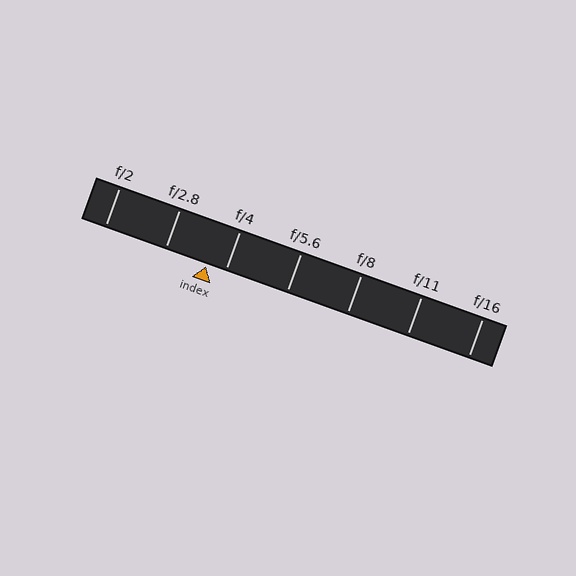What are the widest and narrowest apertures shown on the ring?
The widest aperture shown is f/2 and the narrowest is f/16.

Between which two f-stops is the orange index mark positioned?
The index mark is between f/2.8 and f/4.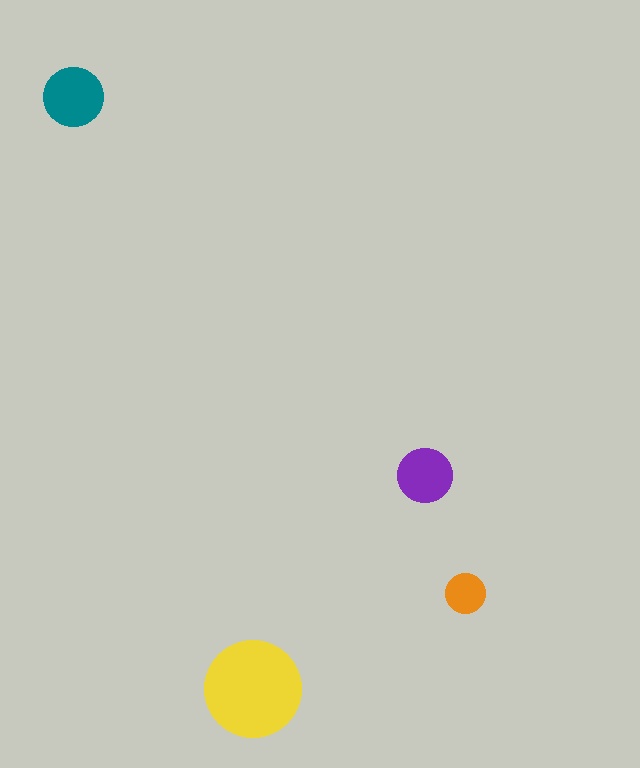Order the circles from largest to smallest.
the yellow one, the teal one, the purple one, the orange one.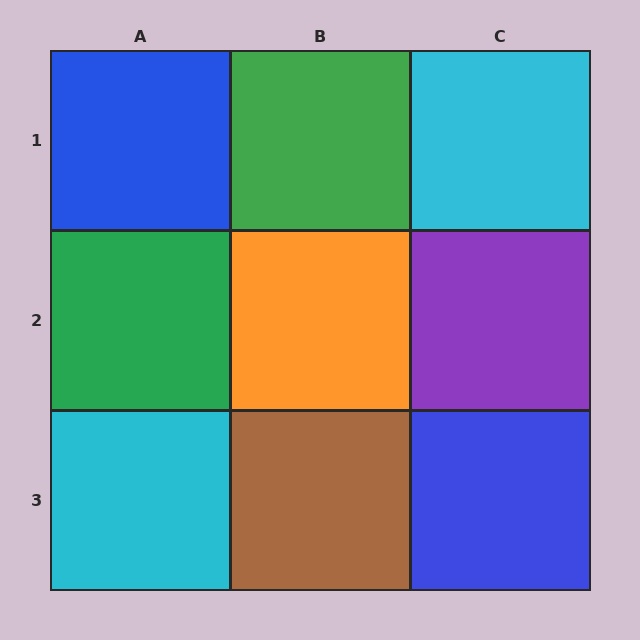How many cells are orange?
1 cell is orange.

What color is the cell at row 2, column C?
Purple.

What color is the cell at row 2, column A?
Green.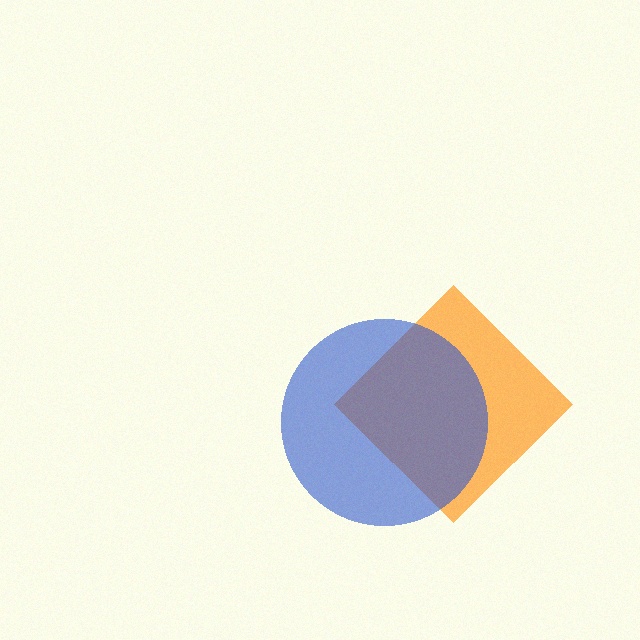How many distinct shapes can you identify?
There are 2 distinct shapes: an orange diamond, a blue circle.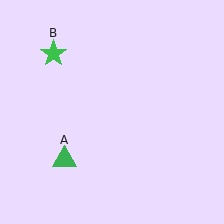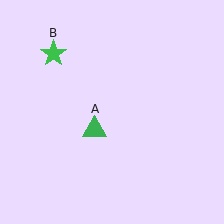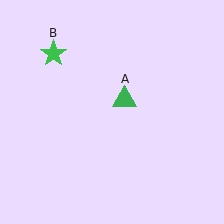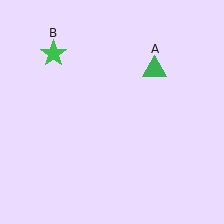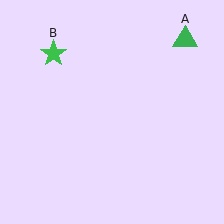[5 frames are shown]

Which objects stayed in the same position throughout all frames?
Green star (object B) remained stationary.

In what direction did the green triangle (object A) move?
The green triangle (object A) moved up and to the right.